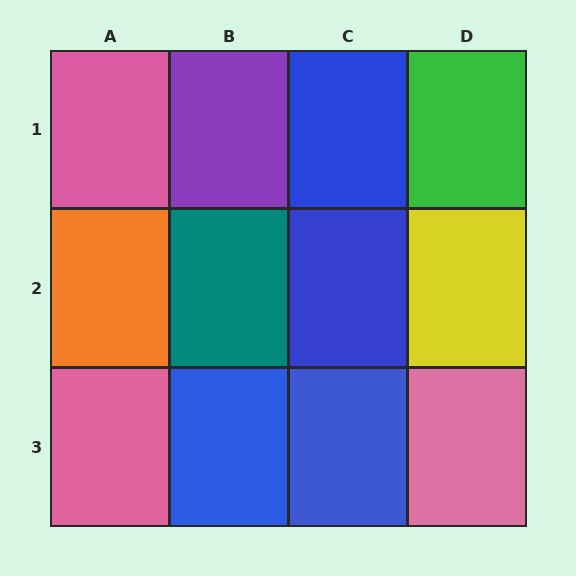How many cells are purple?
1 cell is purple.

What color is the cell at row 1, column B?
Purple.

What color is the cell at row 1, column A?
Pink.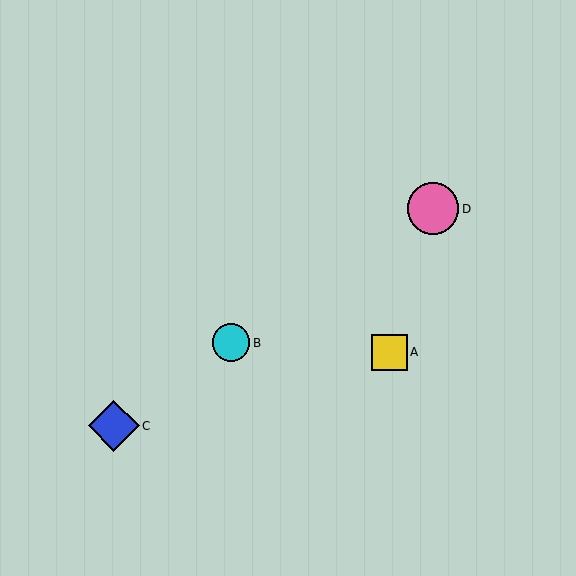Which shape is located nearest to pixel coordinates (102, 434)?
The blue diamond (labeled C) at (114, 426) is nearest to that location.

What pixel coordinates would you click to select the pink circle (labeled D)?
Click at (433, 209) to select the pink circle D.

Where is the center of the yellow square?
The center of the yellow square is at (389, 352).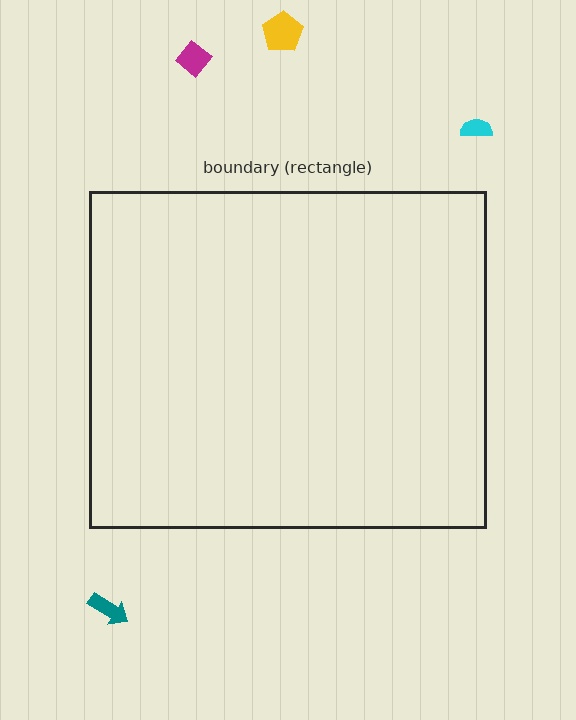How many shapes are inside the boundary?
0 inside, 4 outside.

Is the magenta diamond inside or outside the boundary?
Outside.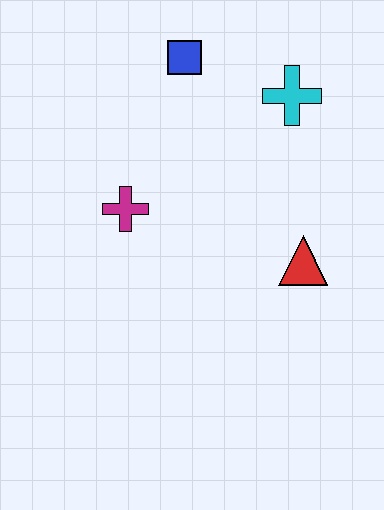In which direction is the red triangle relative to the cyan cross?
The red triangle is below the cyan cross.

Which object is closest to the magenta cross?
The blue square is closest to the magenta cross.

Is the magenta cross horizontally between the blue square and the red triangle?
No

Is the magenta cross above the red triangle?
Yes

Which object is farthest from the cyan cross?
The magenta cross is farthest from the cyan cross.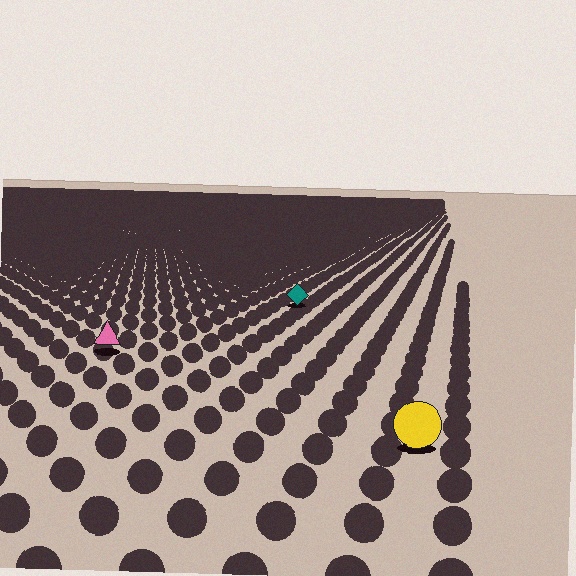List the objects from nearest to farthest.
From nearest to farthest: the yellow circle, the pink triangle, the teal diamond.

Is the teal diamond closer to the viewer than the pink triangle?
No. The pink triangle is closer — you can tell from the texture gradient: the ground texture is coarser near it.